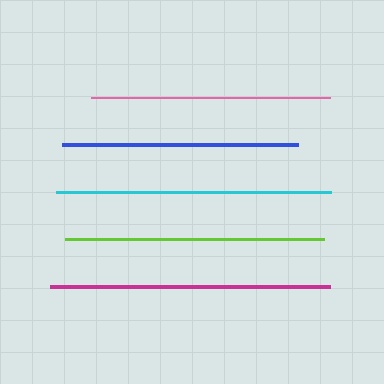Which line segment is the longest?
The magenta line is the longest at approximately 281 pixels.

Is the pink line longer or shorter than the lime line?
The lime line is longer than the pink line.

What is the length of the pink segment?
The pink segment is approximately 239 pixels long.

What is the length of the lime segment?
The lime segment is approximately 260 pixels long.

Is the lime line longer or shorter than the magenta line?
The magenta line is longer than the lime line.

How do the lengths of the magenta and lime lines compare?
The magenta and lime lines are approximately the same length.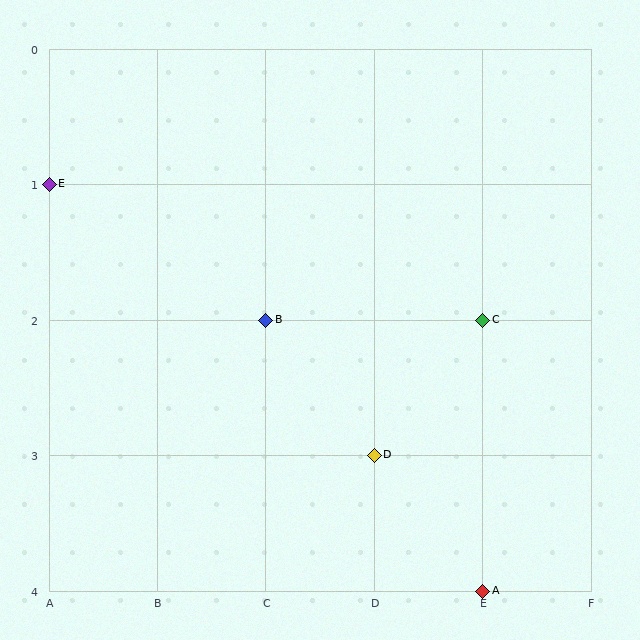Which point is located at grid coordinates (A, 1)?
Point E is at (A, 1).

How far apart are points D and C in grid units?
Points D and C are 1 column and 1 row apart (about 1.4 grid units diagonally).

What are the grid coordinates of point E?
Point E is at grid coordinates (A, 1).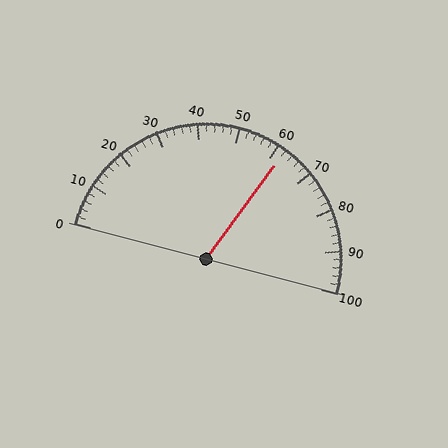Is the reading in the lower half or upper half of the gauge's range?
The reading is in the upper half of the range (0 to 100).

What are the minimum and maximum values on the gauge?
The gauge ranges from 0 to 100.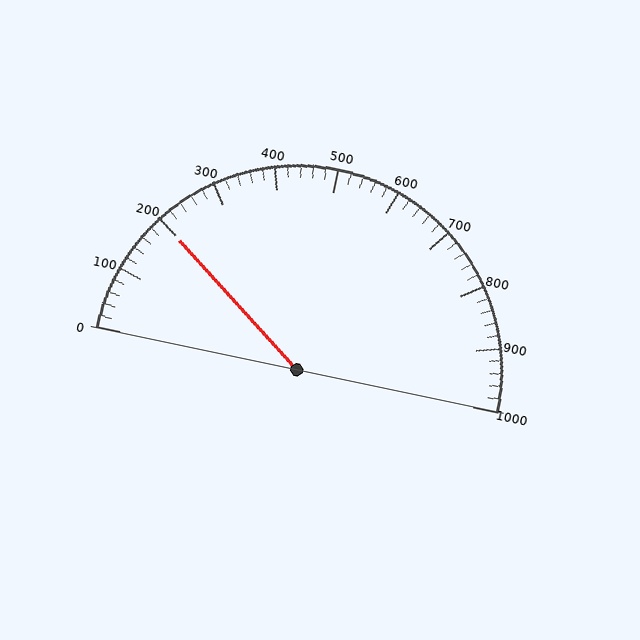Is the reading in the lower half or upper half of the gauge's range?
The reading is in the lower half of the range (0 to 1000).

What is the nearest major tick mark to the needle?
The nearest major tick mark is 200.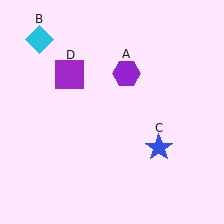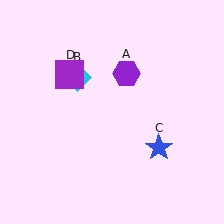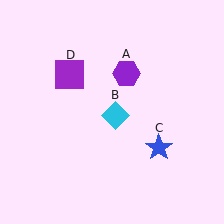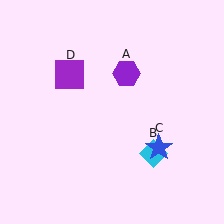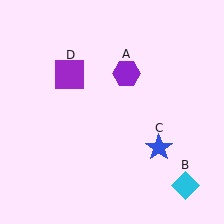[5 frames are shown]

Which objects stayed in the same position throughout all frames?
Purple hexagon (object A) and blue star (object C) and purple square (object D) remained stationary.